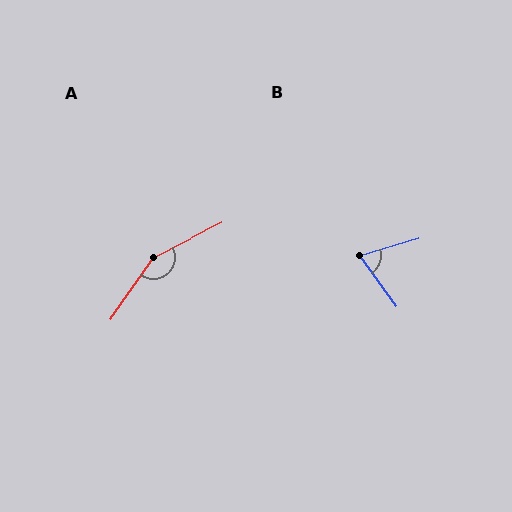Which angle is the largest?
A, at approximately 151 degrees.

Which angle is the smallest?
B, at approximately 71 degrees.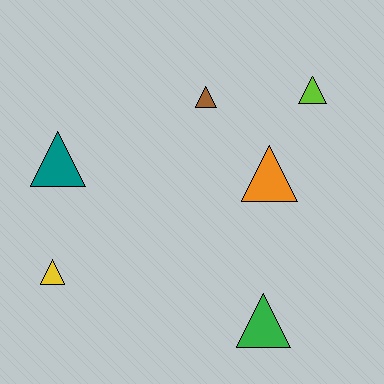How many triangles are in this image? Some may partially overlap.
There are 6 triangles.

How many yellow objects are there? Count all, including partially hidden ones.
There is 1 yellow object.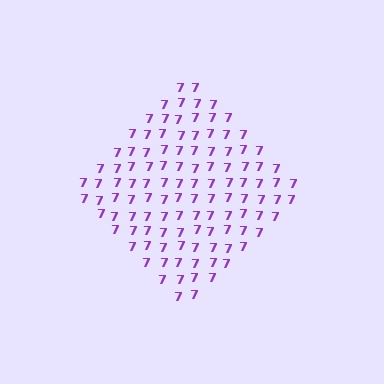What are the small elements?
The small elements are digit 7's.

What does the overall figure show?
The overall figure shows a diamond.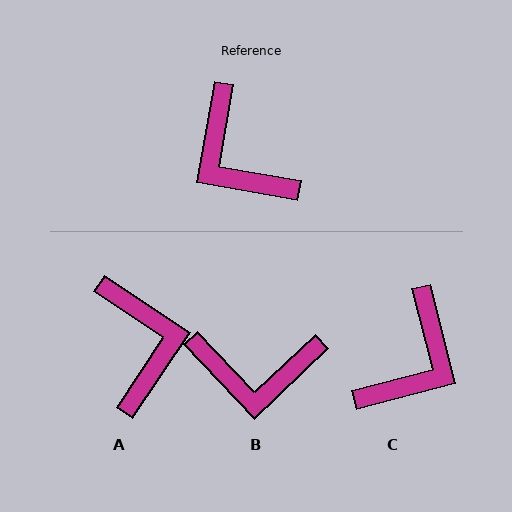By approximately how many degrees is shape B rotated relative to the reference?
Approximately 53 degrees counter-clockwise.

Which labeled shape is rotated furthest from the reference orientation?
A, about 156 degrees away.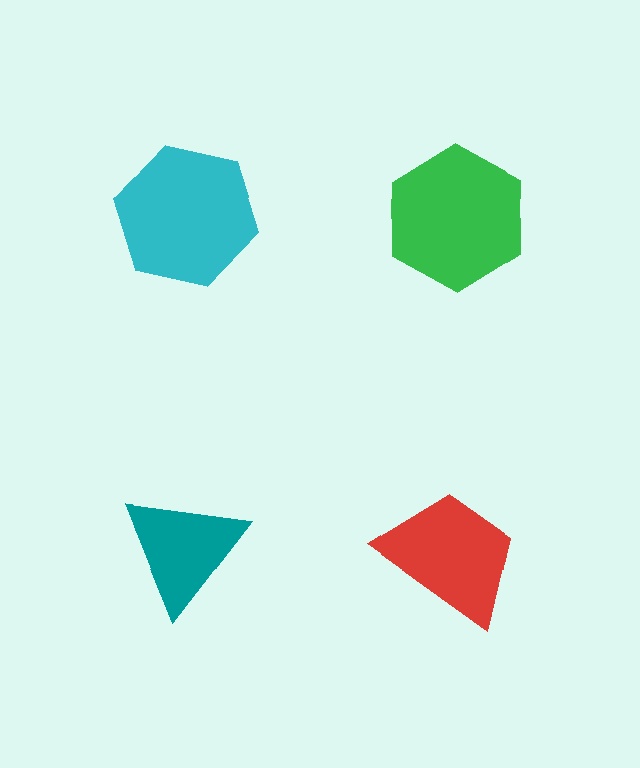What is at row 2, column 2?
A red trapezoid.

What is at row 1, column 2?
A green hexagon.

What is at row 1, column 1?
A cyan hexagon.